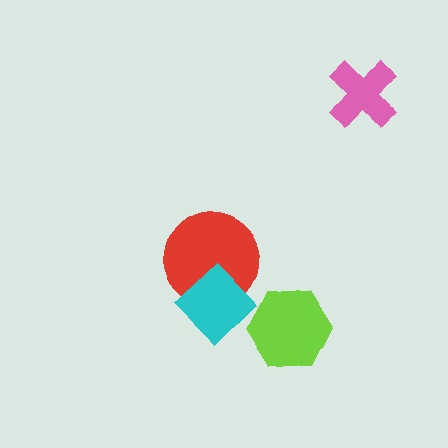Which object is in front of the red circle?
The cyan diamond is in front of the red circle.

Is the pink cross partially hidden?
No, no other shape covers it.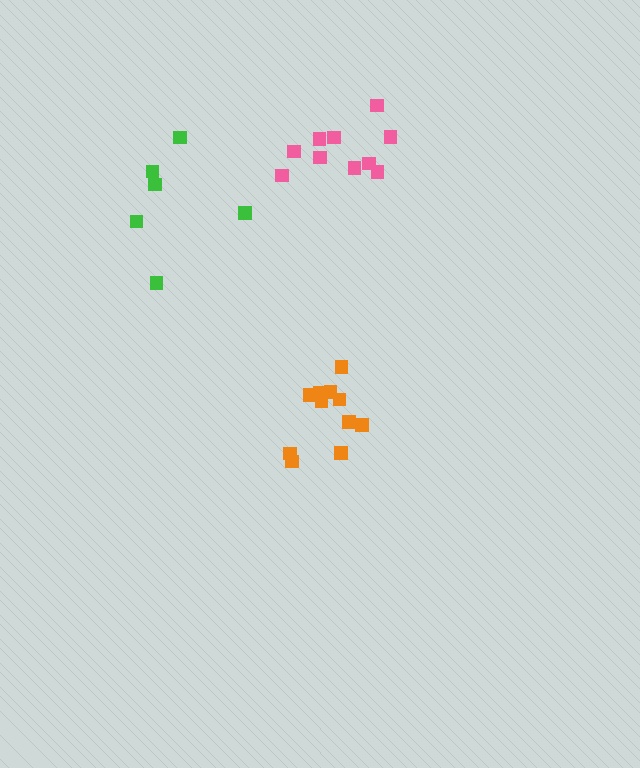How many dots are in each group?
Group 1: 11 dots, Group 2: 10 dots, Group 3: 6 dots (27 total).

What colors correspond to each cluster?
The clusters are colored: orange, pink, green.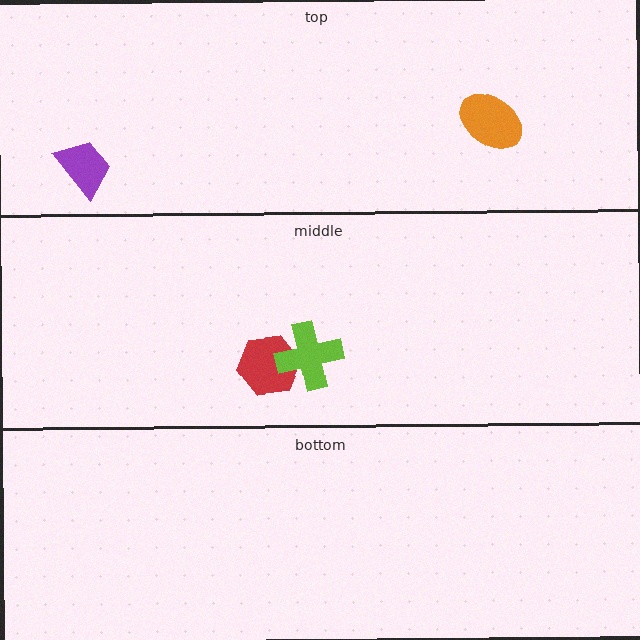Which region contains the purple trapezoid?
The top region.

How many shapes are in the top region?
2.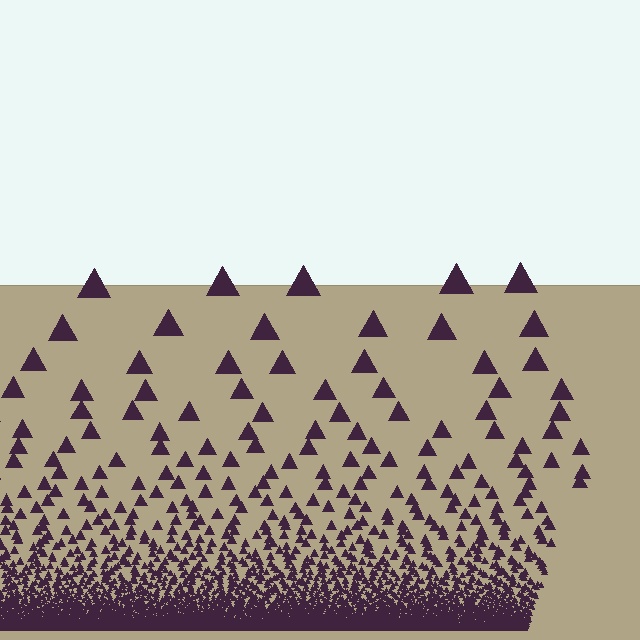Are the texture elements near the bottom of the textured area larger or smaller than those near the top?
Smaller. The gradient is inverted — elements near the bottom are smaller and denser.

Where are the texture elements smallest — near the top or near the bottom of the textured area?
Near the bottom.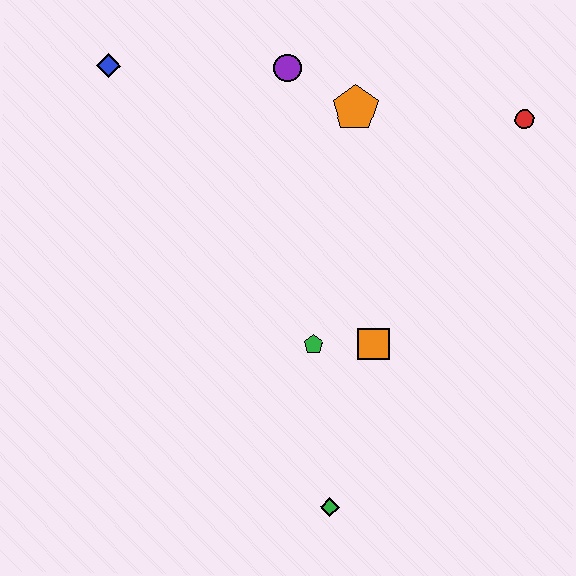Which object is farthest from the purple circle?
The green diamond is farthest from the purple circle.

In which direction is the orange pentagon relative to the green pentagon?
The orange pentagon is above the green pentagon.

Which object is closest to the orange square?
The green pentagon is closest to the orange square.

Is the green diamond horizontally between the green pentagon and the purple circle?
No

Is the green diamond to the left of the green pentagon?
No